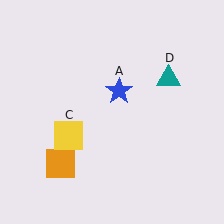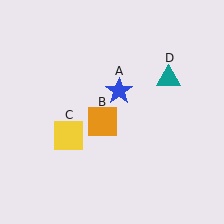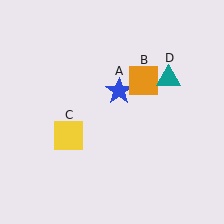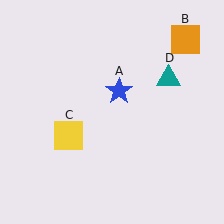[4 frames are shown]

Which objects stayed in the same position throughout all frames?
Blue star (object A) and yellow square (object C) and teal triangle (object D) remained stationary.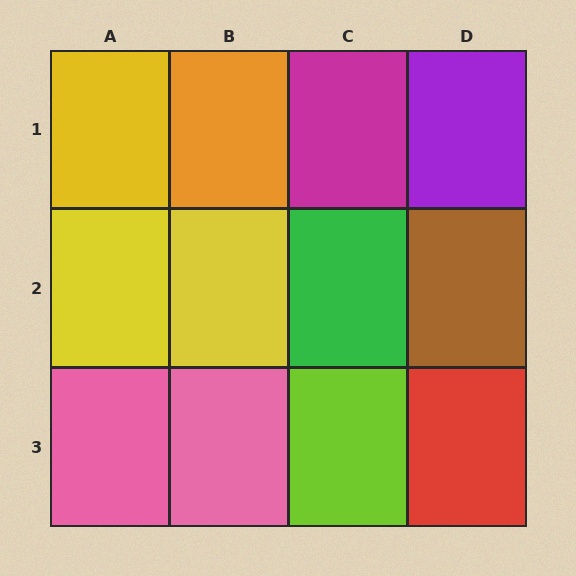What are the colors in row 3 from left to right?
Pink, pink, lime, red.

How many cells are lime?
1 cell is lime.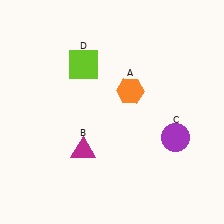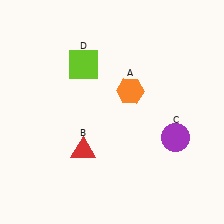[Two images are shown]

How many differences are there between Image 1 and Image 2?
There is 1 difference between the two images.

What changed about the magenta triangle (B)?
In Image 1, B is magenta. In Image 2, it changed to red.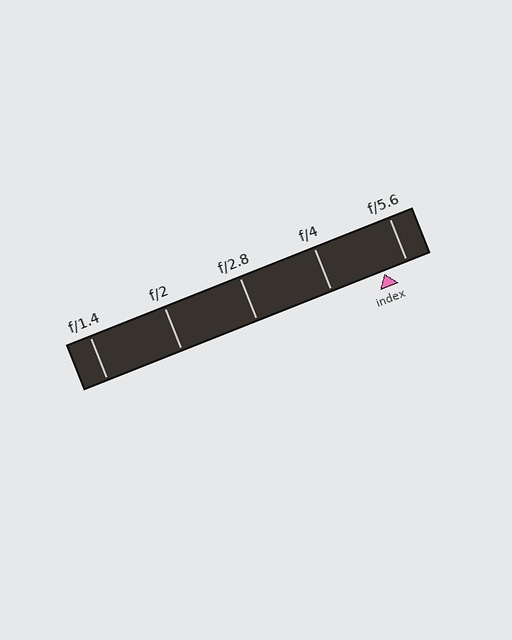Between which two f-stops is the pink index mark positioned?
The index mark is between f/4 and f/5.6.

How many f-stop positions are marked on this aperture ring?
There are 5 f-stop positions marked.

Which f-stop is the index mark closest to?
The index mark is closest to f/5.6.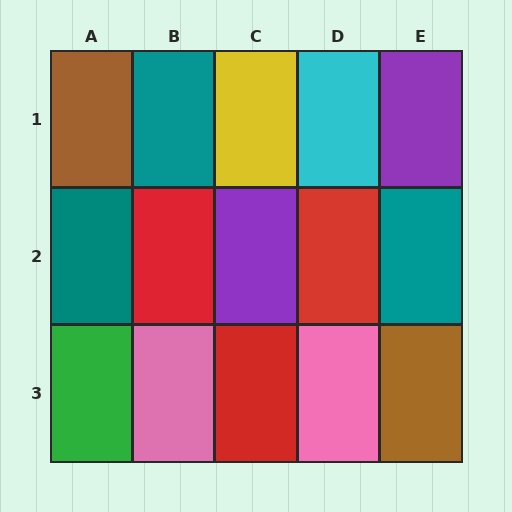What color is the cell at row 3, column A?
Green.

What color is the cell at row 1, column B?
Teal.